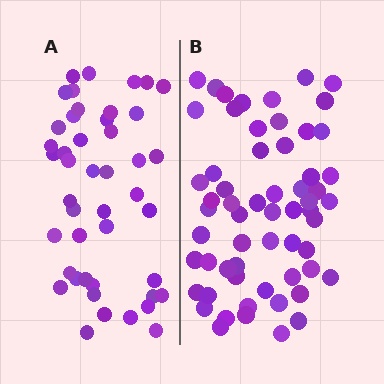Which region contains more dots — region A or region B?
Region B (the right region) has more dots.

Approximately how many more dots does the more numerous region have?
Region B has approximately 15 more dots than region A.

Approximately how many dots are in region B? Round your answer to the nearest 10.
About 60 dots.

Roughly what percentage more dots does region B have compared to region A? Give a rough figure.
About 35% more.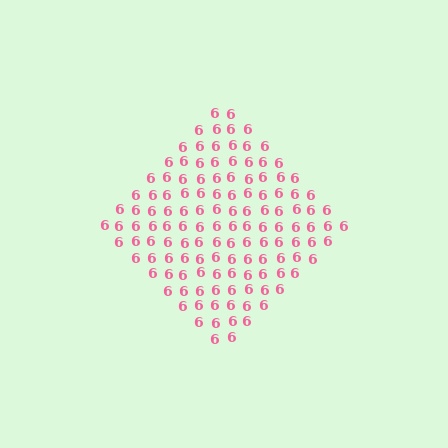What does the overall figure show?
The overall figure shows a diamond.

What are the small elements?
The small elements are digit 6's.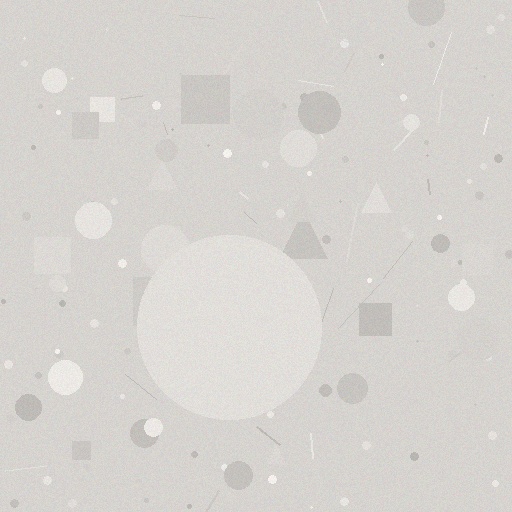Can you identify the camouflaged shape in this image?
The camouflaged shape is a circle.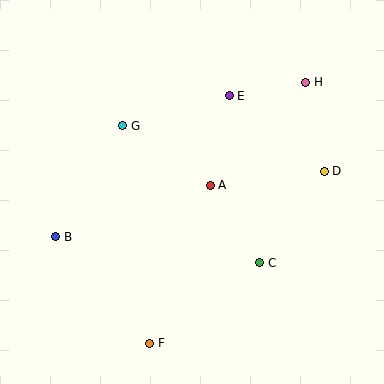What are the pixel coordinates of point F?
Point F is at (150, 343).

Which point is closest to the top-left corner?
Point G is closest to the top-left corner.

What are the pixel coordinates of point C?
Point C is at (260, 263).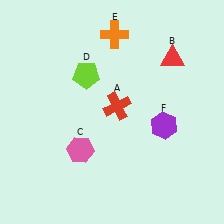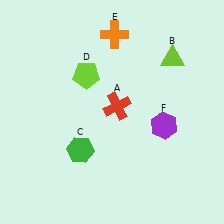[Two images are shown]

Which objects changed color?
B changed from red to lime. C changed from pink to green.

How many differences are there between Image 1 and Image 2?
There are 2 differences between the two images.